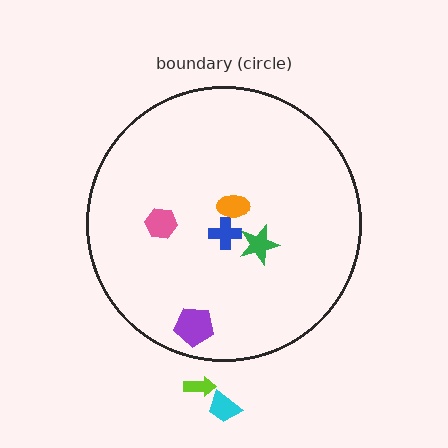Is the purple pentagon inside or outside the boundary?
Inside.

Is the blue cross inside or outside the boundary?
Inside.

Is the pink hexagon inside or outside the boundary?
Inside.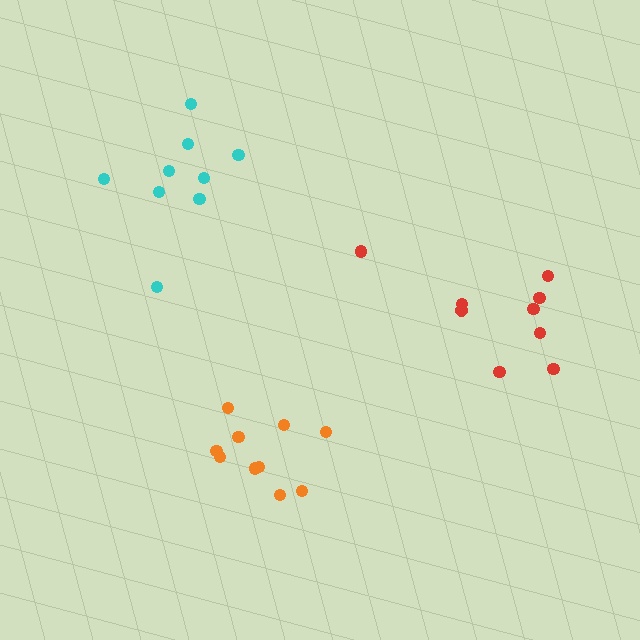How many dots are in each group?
Group 1: 10 dots, Group 2: 9 dots, Group 3: 9 dots (28 total).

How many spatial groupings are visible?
There are 3 spatial groupings.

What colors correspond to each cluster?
The clusters are colored: orange, cyan, red.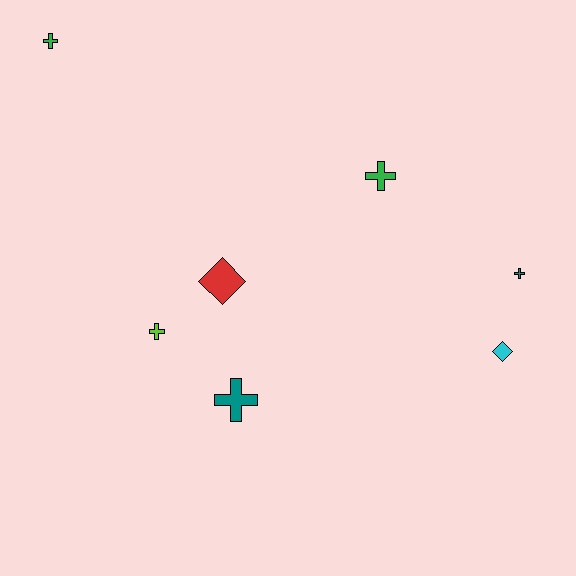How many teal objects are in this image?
There are 2 teal objects.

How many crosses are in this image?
There are 5 crosses.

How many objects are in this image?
There are 7 objects.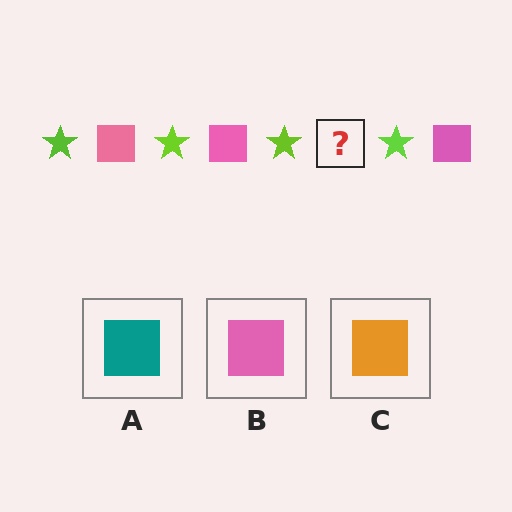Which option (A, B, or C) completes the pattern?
B.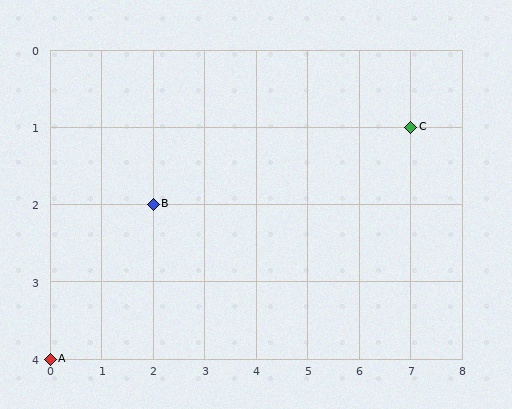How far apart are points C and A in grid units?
Points C and A are 7 columns and 3 rows apart (about 7.6 grid units diagonally).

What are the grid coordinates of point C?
Point C is at grid coordinates (7, 1).